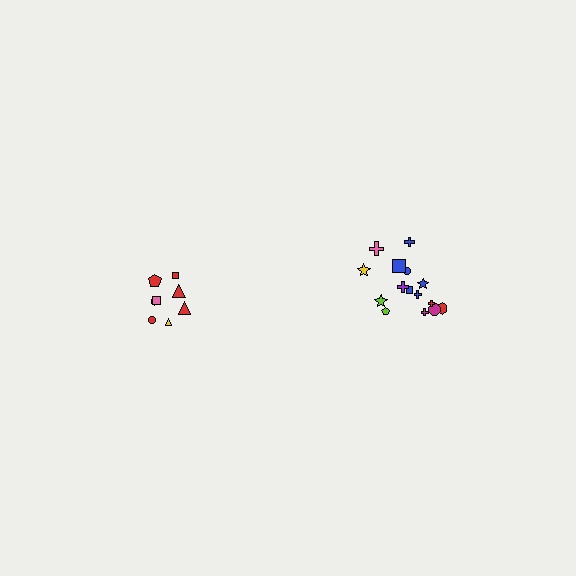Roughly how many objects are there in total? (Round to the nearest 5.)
Roughly 25 objects in total.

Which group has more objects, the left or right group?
The right group.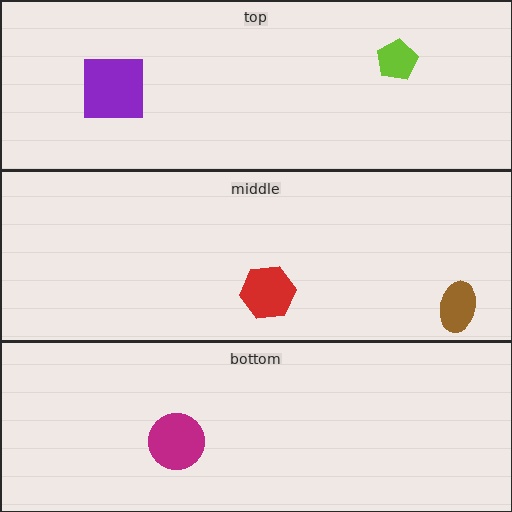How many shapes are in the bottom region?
1.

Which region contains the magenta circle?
The bottom region.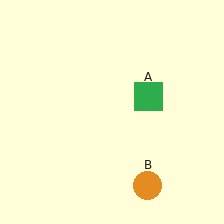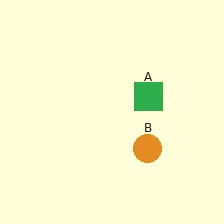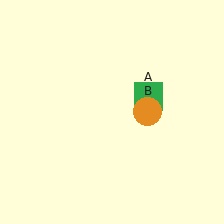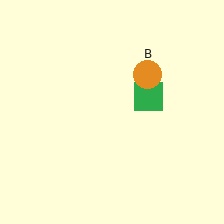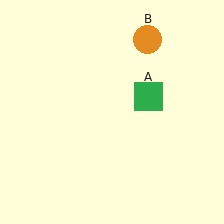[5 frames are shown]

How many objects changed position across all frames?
1 object changed position: orange circle (object B).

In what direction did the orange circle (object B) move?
The orange circle (object B) moved up.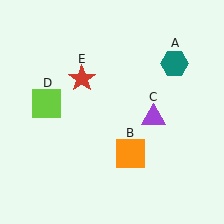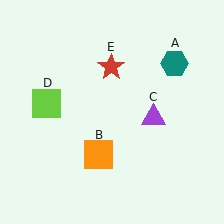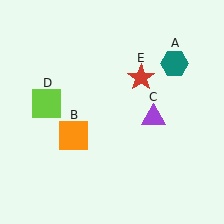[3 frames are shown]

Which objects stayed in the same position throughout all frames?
Teal hexagon (object A) and purple triangle (object C) and lime square (object D) remained stationary.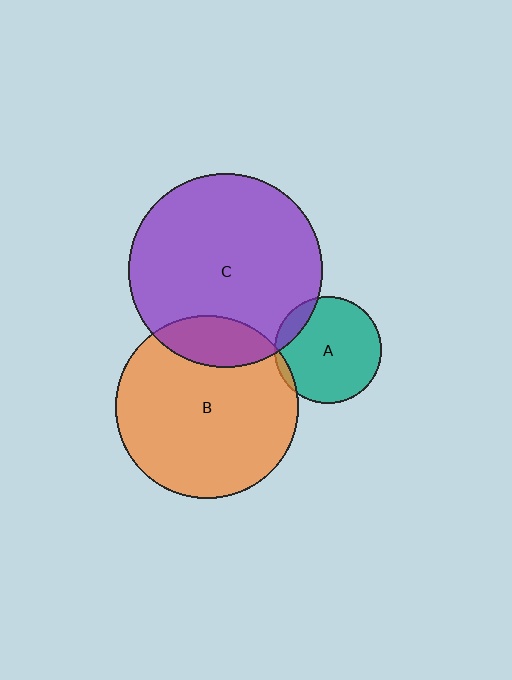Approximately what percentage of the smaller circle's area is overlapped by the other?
Approximately 5%.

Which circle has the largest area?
Circle C (purple).